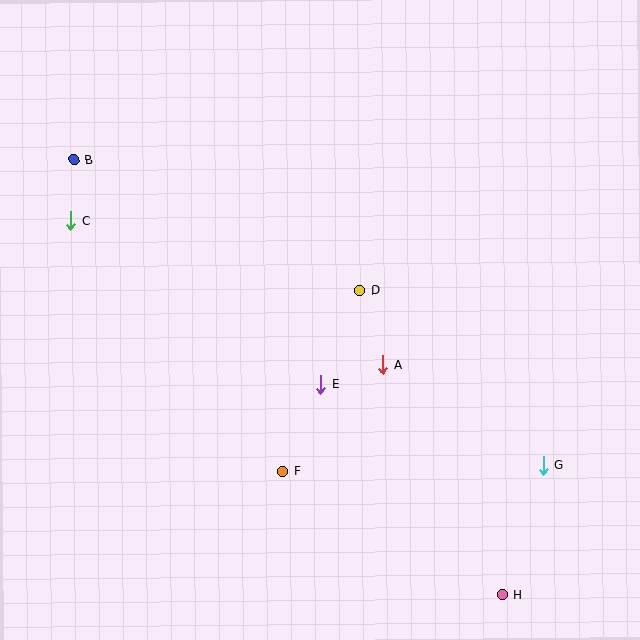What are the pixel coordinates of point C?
Point C is at (71, 221).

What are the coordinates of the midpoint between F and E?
The midpoint between F and E is at (302, 428).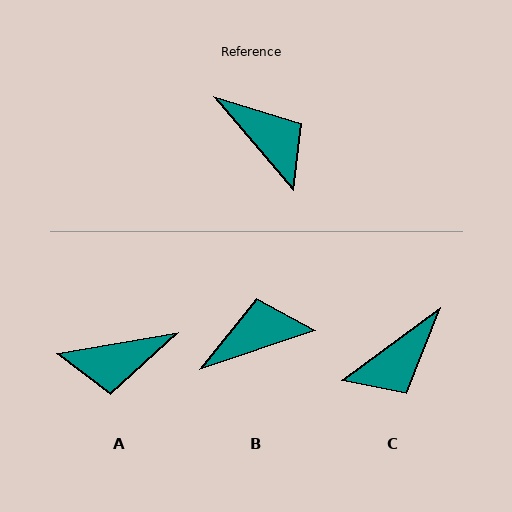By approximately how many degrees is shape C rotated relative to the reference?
Approximately 94 degrees clockwise.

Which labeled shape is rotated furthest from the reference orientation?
A, about 120 degrees away.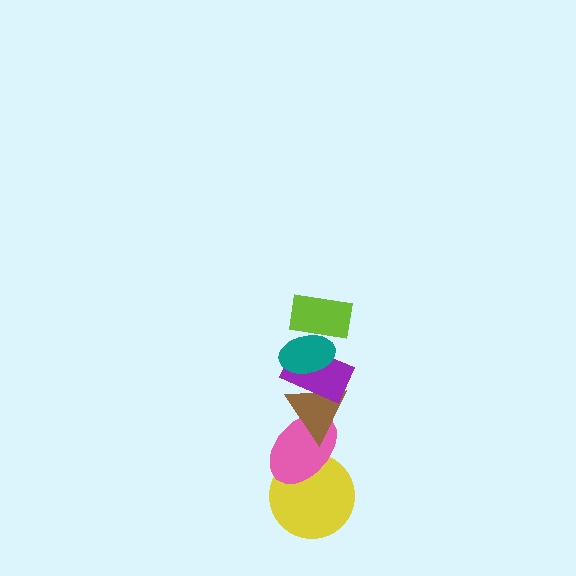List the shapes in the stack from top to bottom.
From top to bottom: the lime rectangle, the teal ellipse, the purple rectangle, the brown triangle, the pink ellipse, the yellow circle.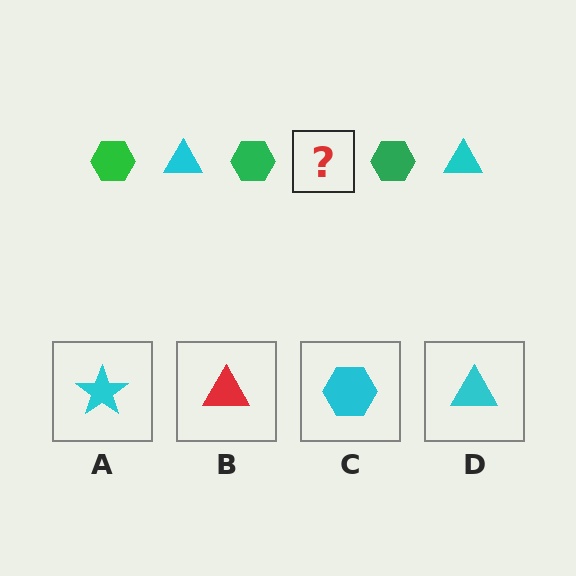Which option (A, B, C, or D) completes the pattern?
D.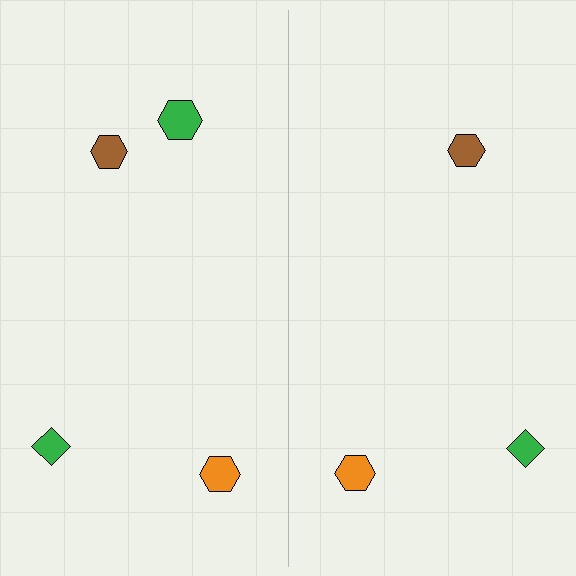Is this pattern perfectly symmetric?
No, the pattern is not perfectly symmetric. A green hexagon is missing from the right side.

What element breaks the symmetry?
A green hexagon is missing from the right side.